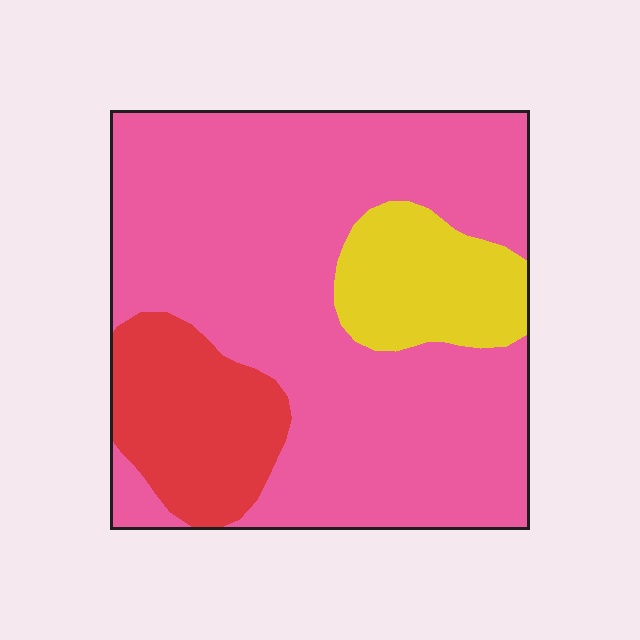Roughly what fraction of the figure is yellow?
Yellow takes up about one eighth (1/8) of the figure.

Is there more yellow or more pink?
Pink.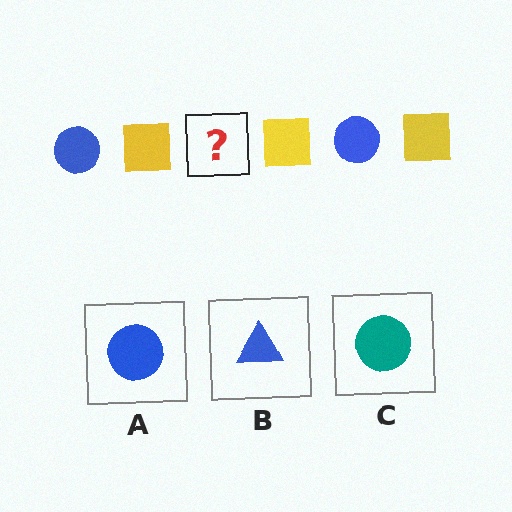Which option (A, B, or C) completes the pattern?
A.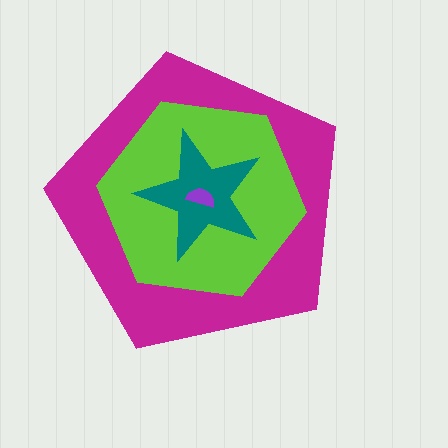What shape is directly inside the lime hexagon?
The teal star.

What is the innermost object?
The purple semicircle.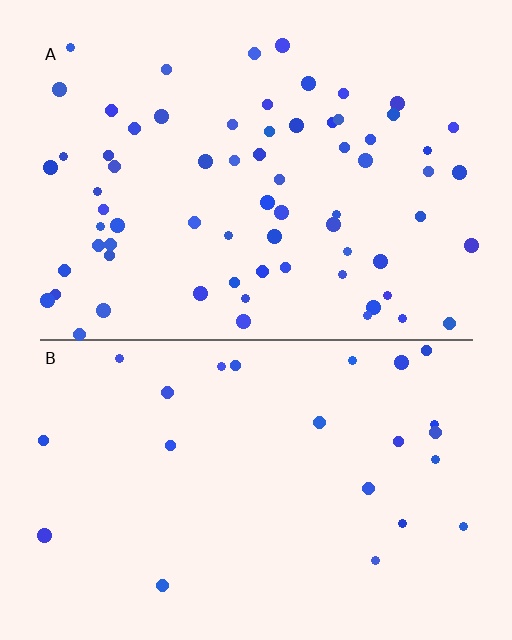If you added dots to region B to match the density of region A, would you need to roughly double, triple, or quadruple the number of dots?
Approximately triple.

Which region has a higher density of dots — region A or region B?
A (the top).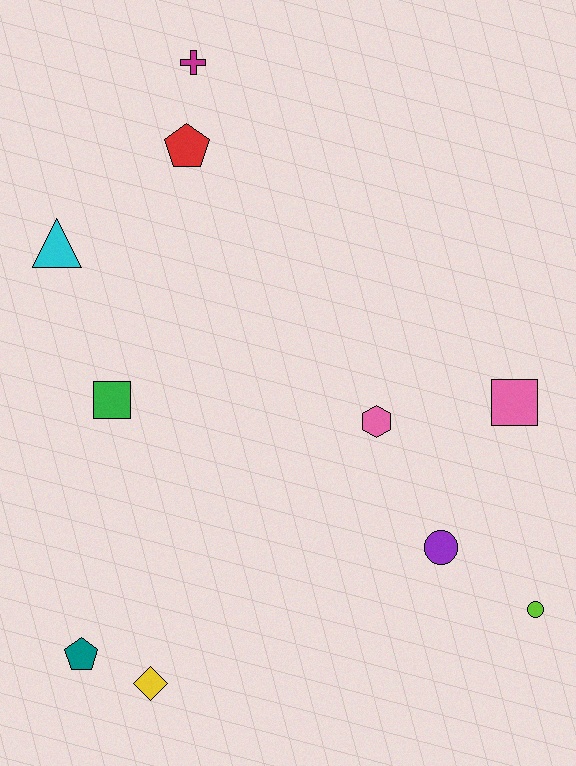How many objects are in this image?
There are 10 objects.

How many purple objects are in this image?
There is 1 purple object.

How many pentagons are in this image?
There are 2 pentagons.